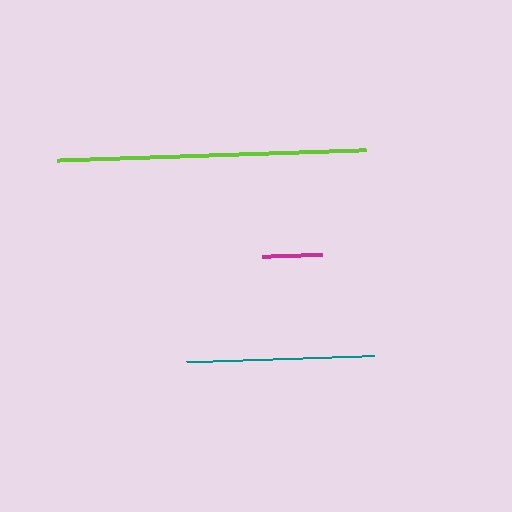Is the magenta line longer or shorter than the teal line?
The teal line is longer than the magenta line.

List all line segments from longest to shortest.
From longest to shortest: lime, teal, magenta.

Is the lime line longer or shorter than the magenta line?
The lime line is longer than the magenta line.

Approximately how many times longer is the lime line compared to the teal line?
The lime line is approximately 1.6 times the length of the teal line.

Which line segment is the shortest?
The magenta line is the shortest at approximately 60 pixels.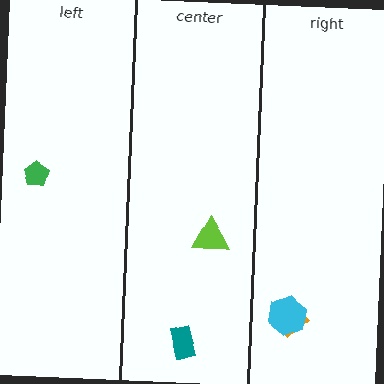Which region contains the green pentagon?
The left region.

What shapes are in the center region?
The lime triangle, the teal rectangle.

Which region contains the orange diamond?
The right region.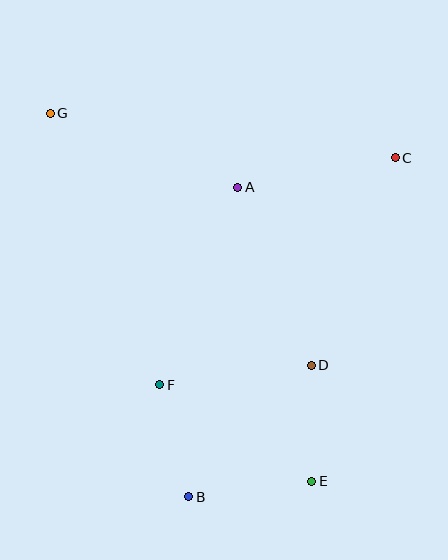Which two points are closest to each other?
Points B and F are closest to each other.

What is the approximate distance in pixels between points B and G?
The distance between B and G is approximately 408 pixels.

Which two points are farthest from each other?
Points E and G are farthest from each other.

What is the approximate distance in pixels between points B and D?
The distance between B and D is approximately 180 pixels.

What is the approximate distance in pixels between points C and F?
The distance between C and F is approximately 327 pixels.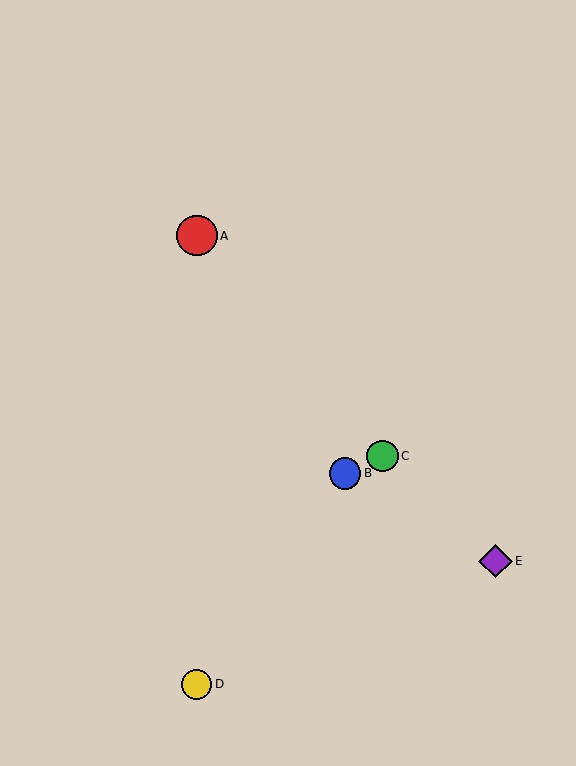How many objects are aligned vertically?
2 objects (A, D) are aligned vertically.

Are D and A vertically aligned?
Yes, both are at x≈197.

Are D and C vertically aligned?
No, D is at x≈197 and C is at x≈383.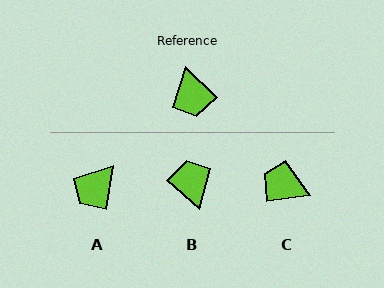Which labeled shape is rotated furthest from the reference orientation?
B, about 178 degrees away.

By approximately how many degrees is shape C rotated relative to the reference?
Approximately 128 degrees clockwise.